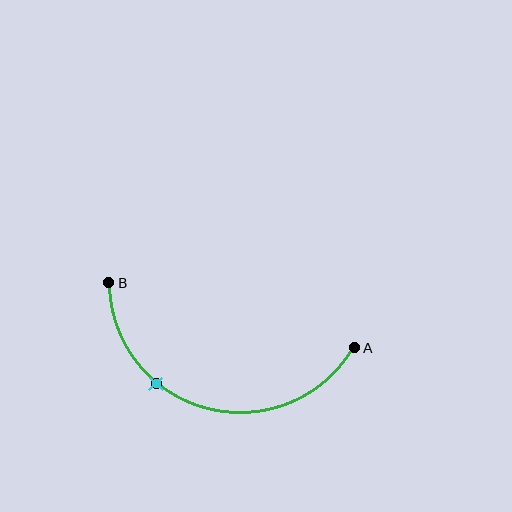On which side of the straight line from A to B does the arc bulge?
The arc bulges below the straight line connecting A and B.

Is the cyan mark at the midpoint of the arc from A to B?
No. The cyan mark lies on the arc but is closer to endpoint B. The arc midpoint would be at the point on the curve equidistant along the arc from both A and B.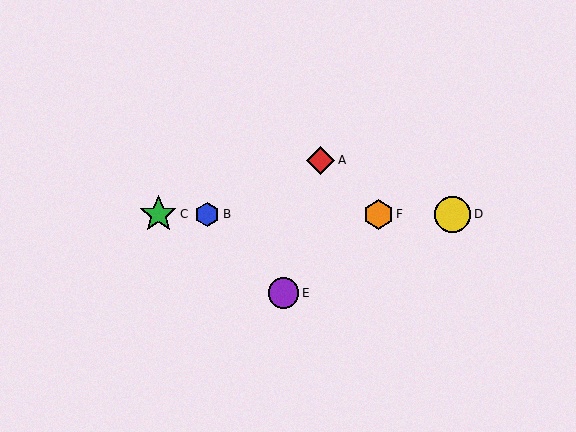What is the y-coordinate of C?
Object C is at y≈214.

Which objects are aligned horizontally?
Objects B, C, D, F are aligned horizontally.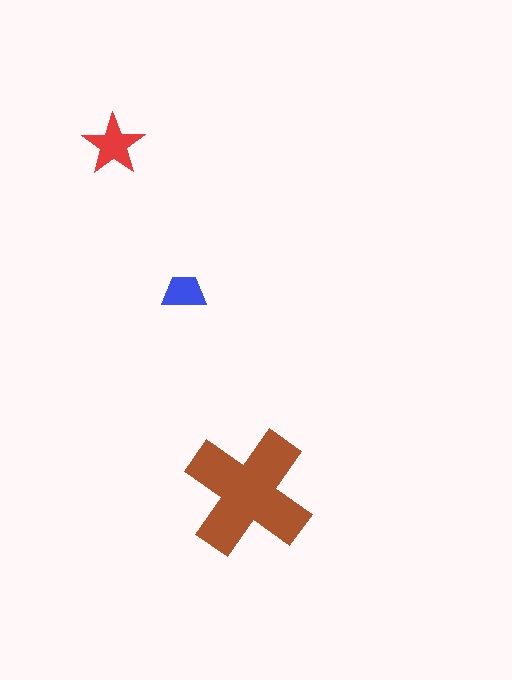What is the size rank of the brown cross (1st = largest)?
1st.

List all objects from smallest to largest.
The blue trapezoid, the red star, the brown cross.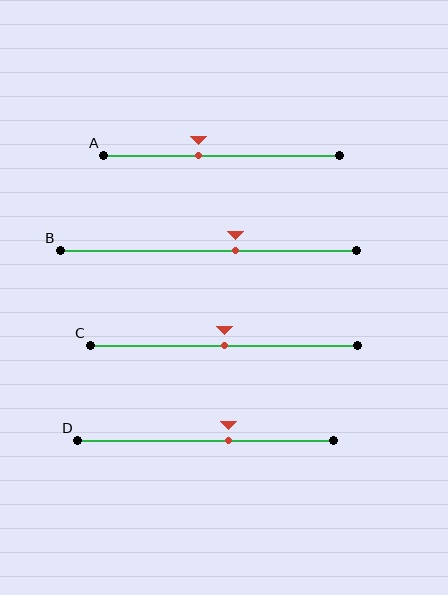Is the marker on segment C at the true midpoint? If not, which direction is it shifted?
Yes, the marker on segment C is at the true midpoint.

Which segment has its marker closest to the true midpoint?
Segment C has its marker closest to the true midpoint.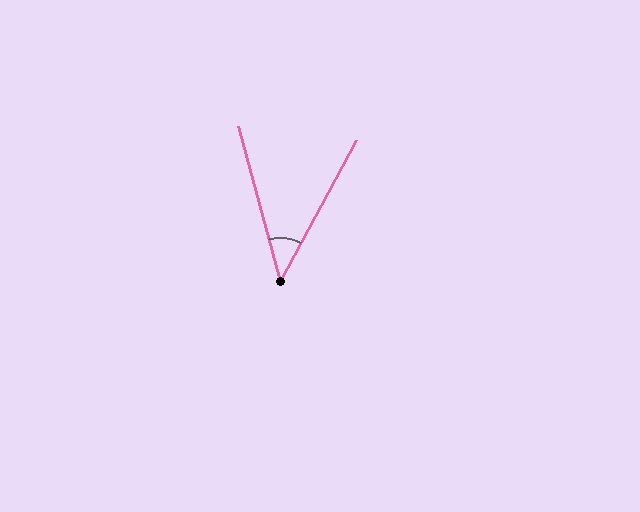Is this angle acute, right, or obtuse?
It is acute.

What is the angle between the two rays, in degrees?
Approximately 43 degrees.